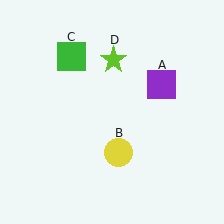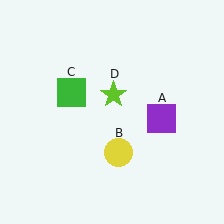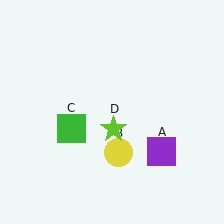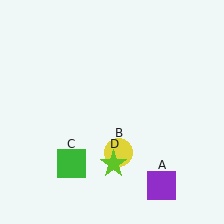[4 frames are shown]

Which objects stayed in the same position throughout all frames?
Yellow circle (object B) remained stationary.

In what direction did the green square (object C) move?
The green square (object C) moved down.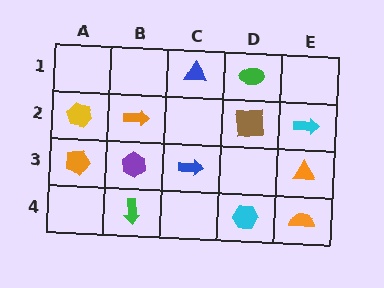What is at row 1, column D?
A green ellipse.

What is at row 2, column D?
A brown square.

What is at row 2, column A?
A yellow hexagon.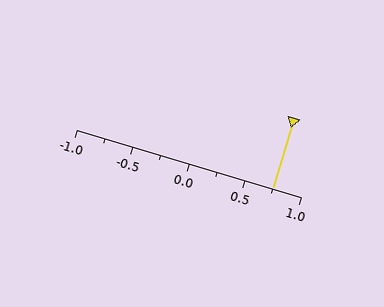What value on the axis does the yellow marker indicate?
The marker indicates approximately 0.75.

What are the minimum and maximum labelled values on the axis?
The axis runs from -1.0 to 1.0.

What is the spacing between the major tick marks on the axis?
The major ticks are spaced 0.5 apart.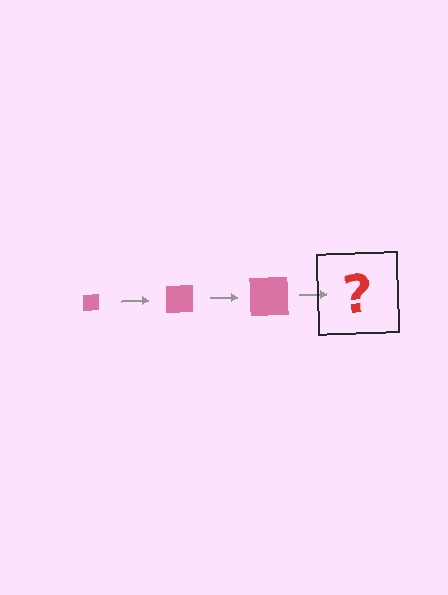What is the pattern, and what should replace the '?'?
The pattern is that the square gets progressively larger each step. The '?' should be a pink square, larger than the previous one.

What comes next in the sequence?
The next element should be a pink square, larger than the previous one.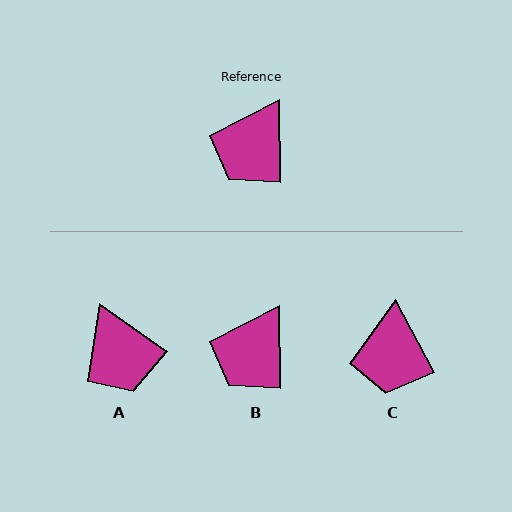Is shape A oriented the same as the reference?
No, it is off by about 54 degrees.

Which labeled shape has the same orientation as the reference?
B.